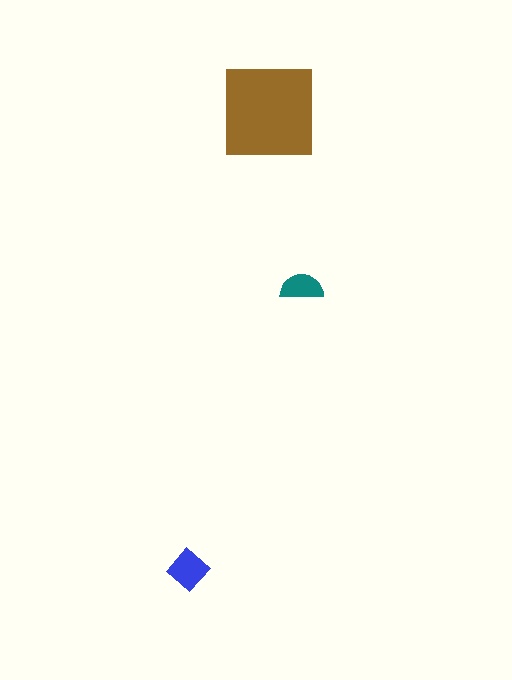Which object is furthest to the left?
The blue diamond is leftmost.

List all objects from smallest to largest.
The teal semicircle, the blue diamond, the brown square.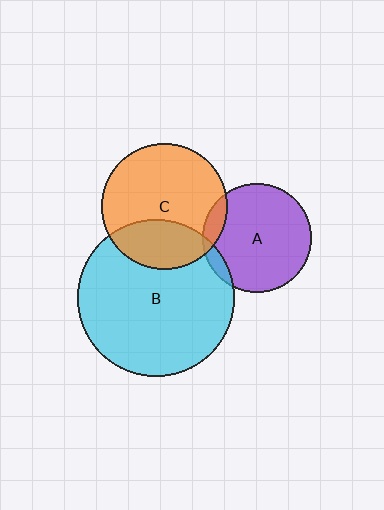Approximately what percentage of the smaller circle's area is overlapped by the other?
Approximately 30%.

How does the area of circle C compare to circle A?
Approximately 1.3 times.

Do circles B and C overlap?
Yes.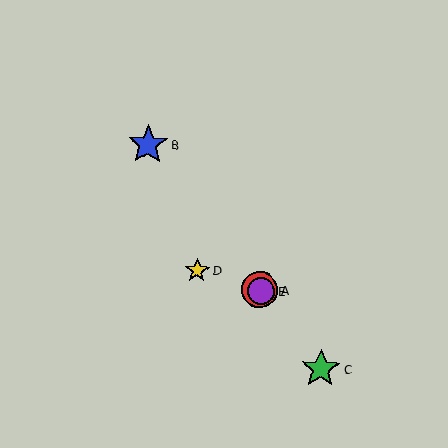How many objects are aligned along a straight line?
4 objects (A, B, C, E) are aligned along a straight line.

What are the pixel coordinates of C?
Object C is at (321, 369).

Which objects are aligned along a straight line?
Objects A, B, C, E are aligned along a straight line.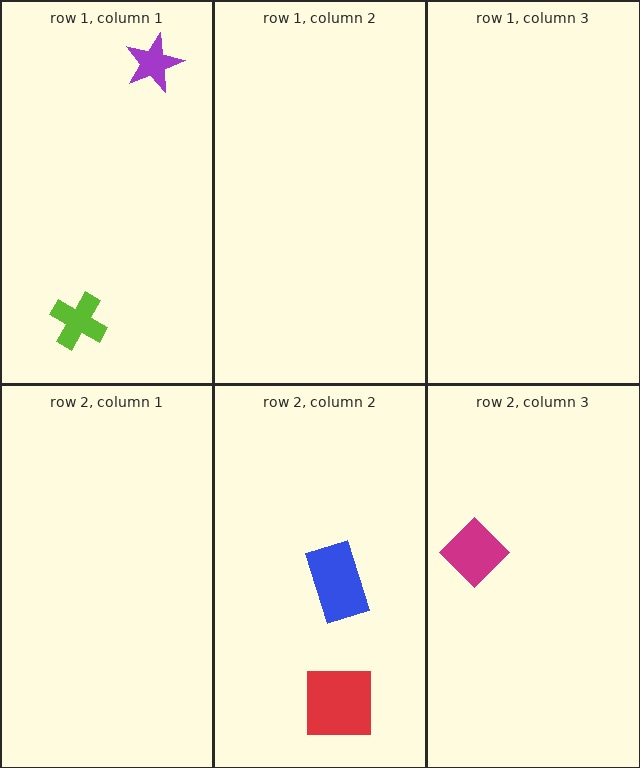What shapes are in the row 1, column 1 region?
The lime cross, the purple star.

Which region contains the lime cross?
The row 1, column 1 region.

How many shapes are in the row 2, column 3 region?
1.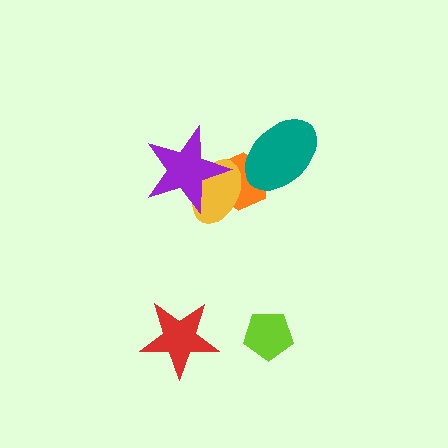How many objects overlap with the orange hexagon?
3 objects overlap with the orange hexagon.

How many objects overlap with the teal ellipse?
1 object overlaps with the teal ellipse.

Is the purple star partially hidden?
No, no other shape covers it.